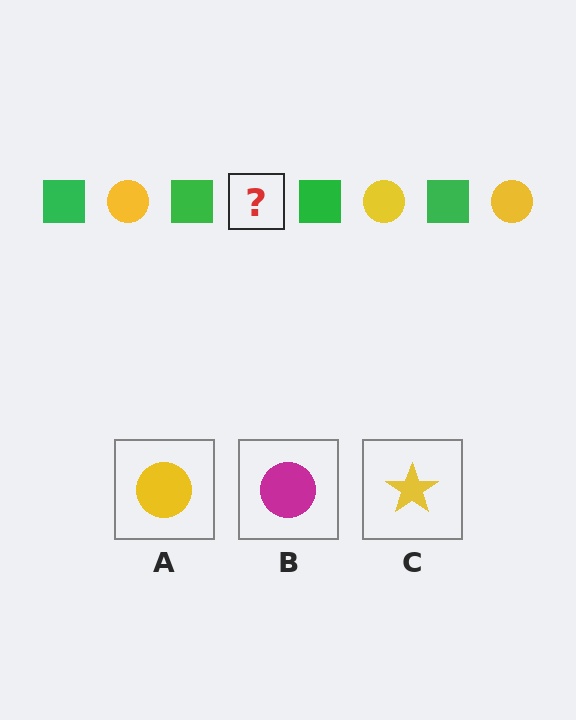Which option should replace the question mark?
Option A.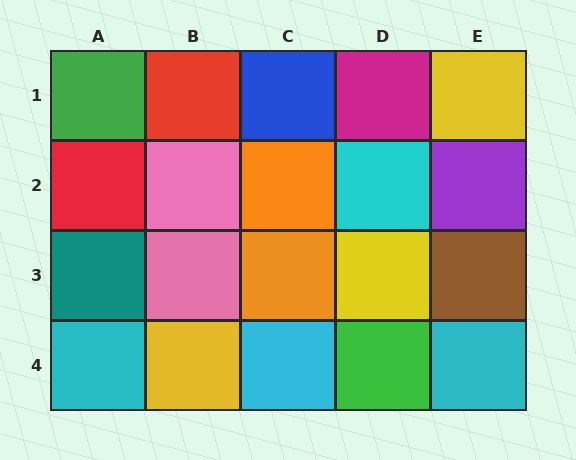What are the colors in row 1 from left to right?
Green, red, blue, magenta, yellow.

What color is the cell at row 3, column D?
Yellow.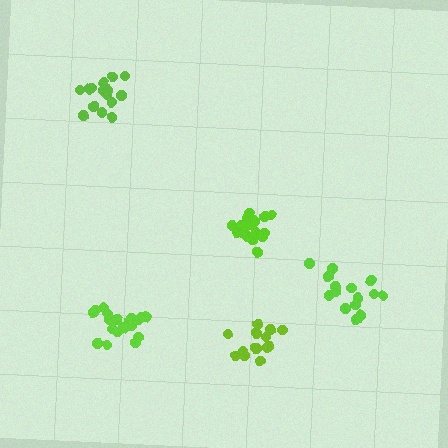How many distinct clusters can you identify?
There are 5 distinct clusters.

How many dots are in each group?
Group 1: 17 dots, Group 2: 16 dots, Group 3: 17 dots, Group 4: 19 dots, Group 5: 14 dots (83 total).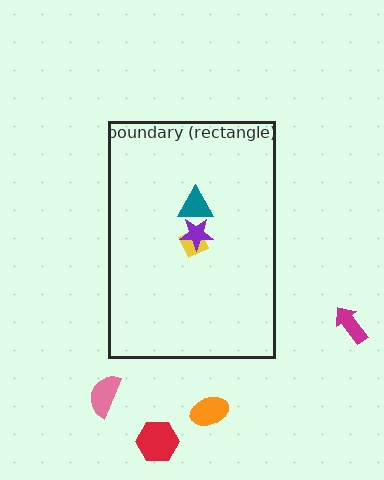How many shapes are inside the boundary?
3 inside, 4 outside.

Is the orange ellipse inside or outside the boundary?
Outside.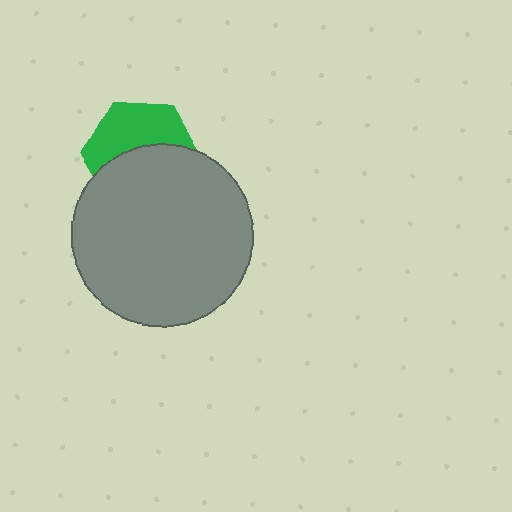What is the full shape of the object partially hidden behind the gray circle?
The partially hidden object is a green hexagon.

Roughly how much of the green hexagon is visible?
About half of it is visible (roughly 46%).